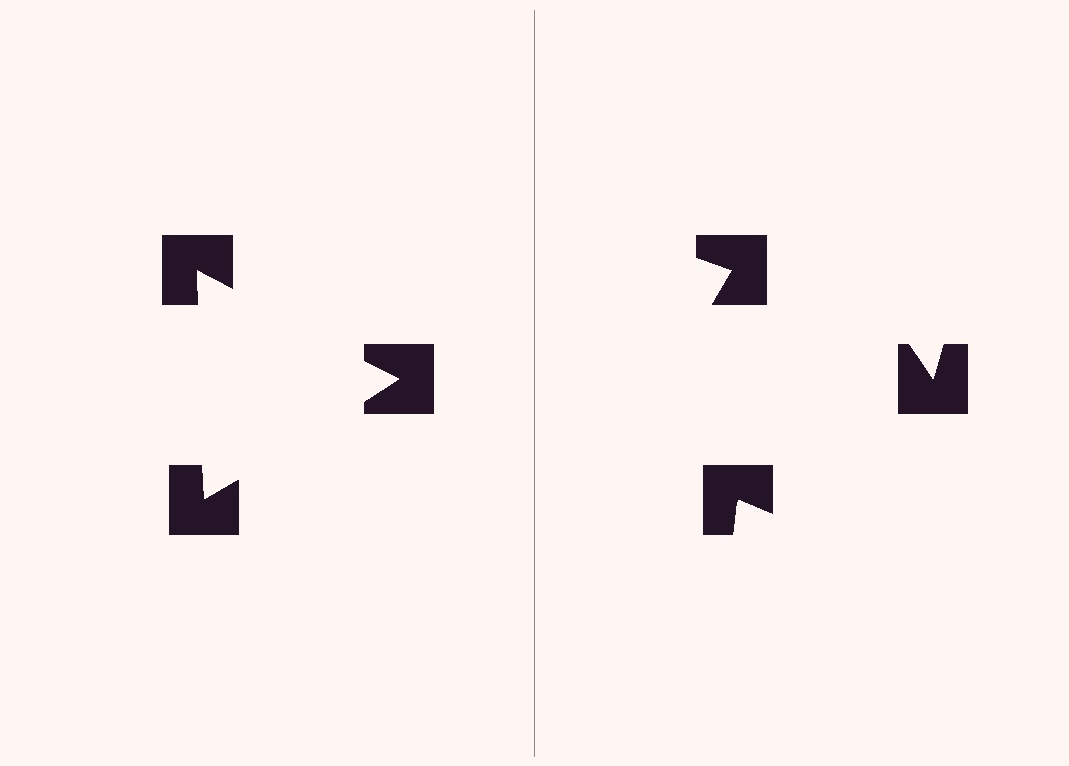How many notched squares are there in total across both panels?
6 — 3 on each side.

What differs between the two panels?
The notched squares are positioned identically on both sides; only the wedge orientations differ. On the left they align to a triangle; on the right they are misaligned.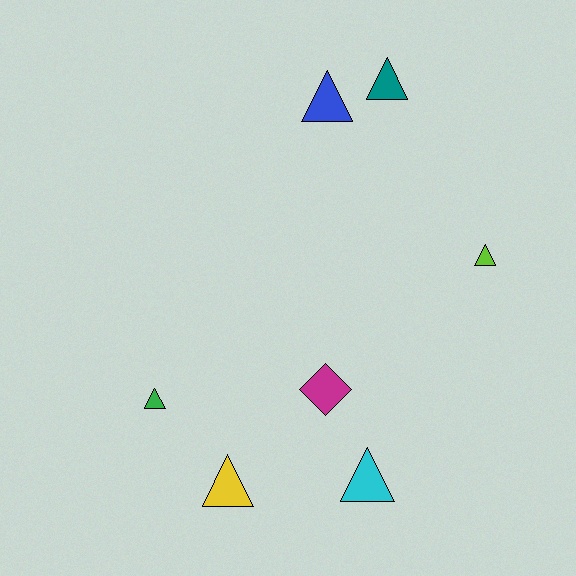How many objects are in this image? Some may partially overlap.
There are 7 objects.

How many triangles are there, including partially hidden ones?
There are 6 triangles.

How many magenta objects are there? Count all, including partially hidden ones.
There is 1 magenta object.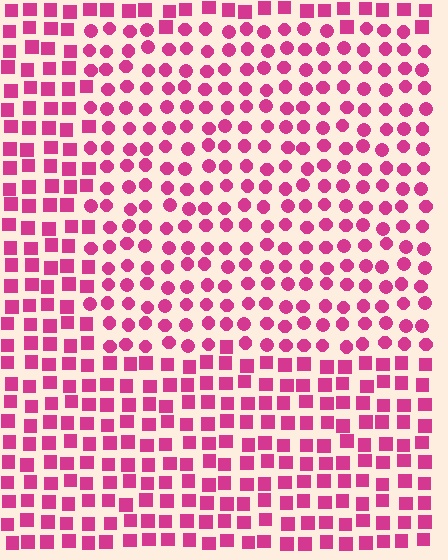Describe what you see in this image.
The image is filled with small magenta elements arranged in a uniform grid. A rectangle-shaped region contains circles, while the surrounding area contains squares. The boundary is defined purely by the change in element shape.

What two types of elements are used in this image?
The image uses circles inside the rectangle region and squares outside it.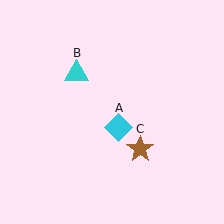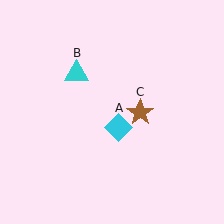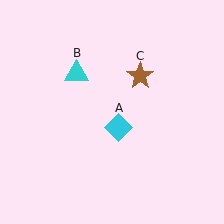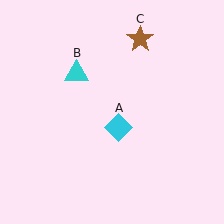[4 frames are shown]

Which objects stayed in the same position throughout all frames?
Cyan diamond (object A) and cyan triangle (object B) remained stationary.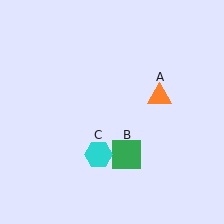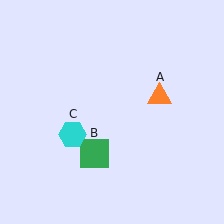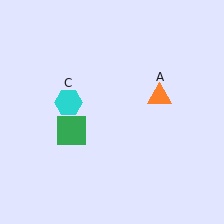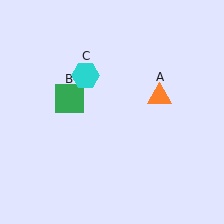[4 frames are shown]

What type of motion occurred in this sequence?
The green square (object B), cyan hexagon (object C) rotated clockwise around the center of the scene.